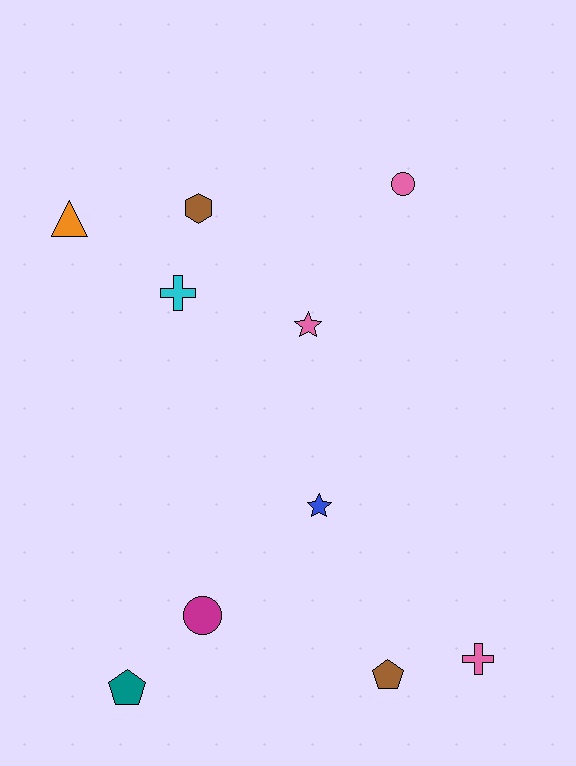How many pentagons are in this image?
There are 2 pentagons.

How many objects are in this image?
There are 10 objects.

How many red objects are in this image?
There are no red objects.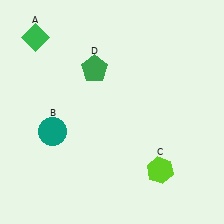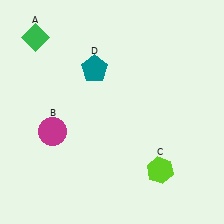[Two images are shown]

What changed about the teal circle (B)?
In Image 1, B is teal. In Image 2, it changed to magenta.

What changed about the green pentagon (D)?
In Image 1, D is green. In Image 2, it changed to teal.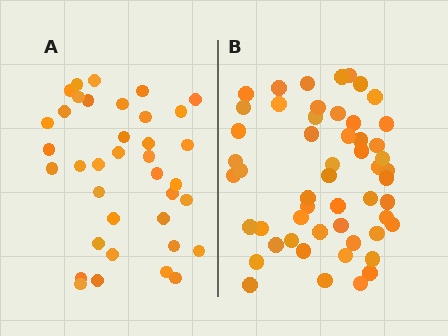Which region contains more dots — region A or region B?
Region B (the right region) has more dots.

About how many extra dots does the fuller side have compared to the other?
Region B has approximately 15 more dots than region A.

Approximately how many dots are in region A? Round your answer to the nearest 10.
About 40 dots. (The exact count is 37, which rounds to 40.)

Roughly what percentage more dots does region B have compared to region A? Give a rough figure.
About 45% more.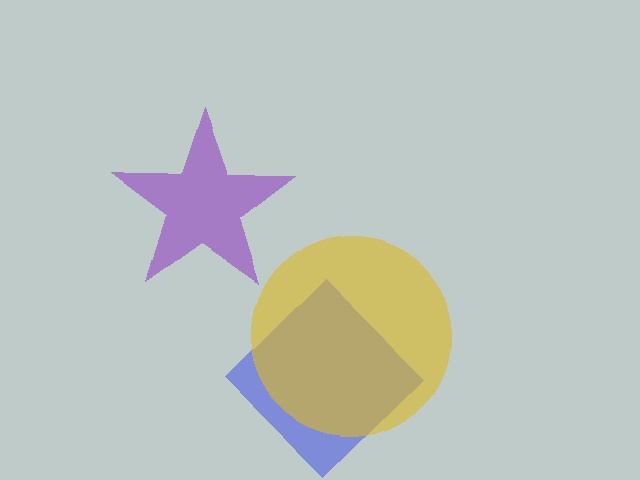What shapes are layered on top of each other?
The layered shapes are: a blue diamond, a purple star, a yellow circle.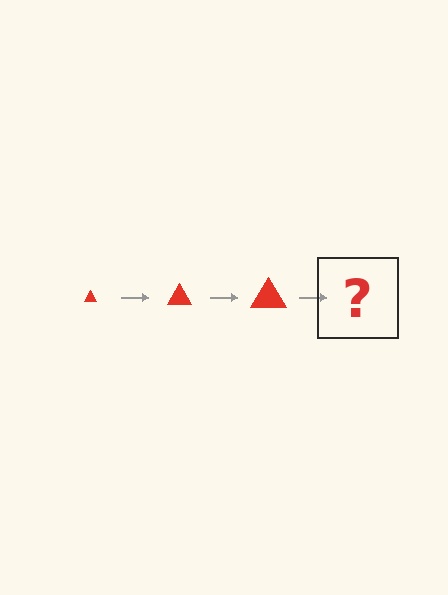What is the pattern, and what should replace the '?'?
The pattern is that the triangle gets progressively larger each step. The '?' should be a red triangle, larger than the previous one.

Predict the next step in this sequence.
The next step is a red triangle, larger than the previous one.